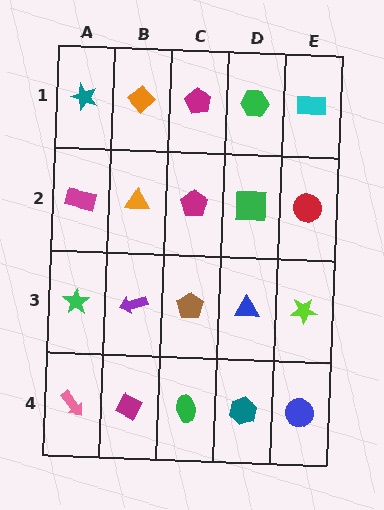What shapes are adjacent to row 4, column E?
A lime star (row 3, column E), a teal hexagon (row 4, column D).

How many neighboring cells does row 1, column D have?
3.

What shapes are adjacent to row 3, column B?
An orange triangle (row 2, column B), a magenta diamond (row 4, column B), a green star (row 3, column A), a brown pentagon (row 3, column C).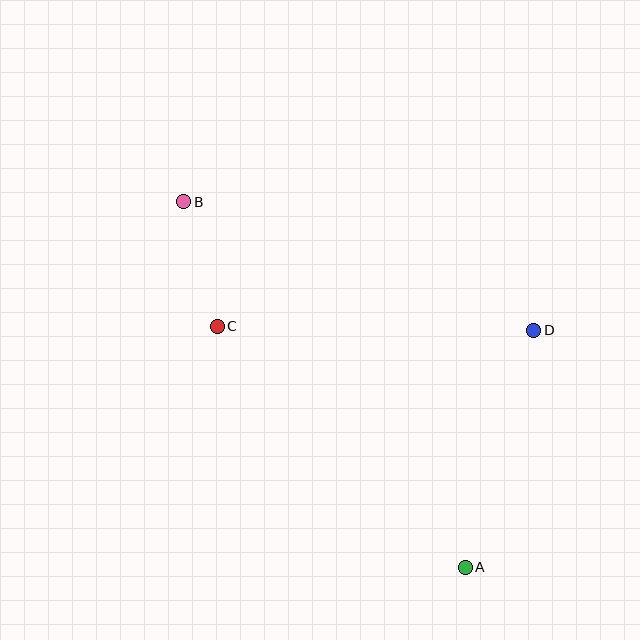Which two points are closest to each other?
Points B and C are closest to each other.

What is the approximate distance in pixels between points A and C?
The distance between A and C is approximately 346 pixels.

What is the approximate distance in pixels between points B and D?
The distance between B and D is approximately 373 pixels.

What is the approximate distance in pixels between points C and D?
The distance between C and D is approximately 317 pixels.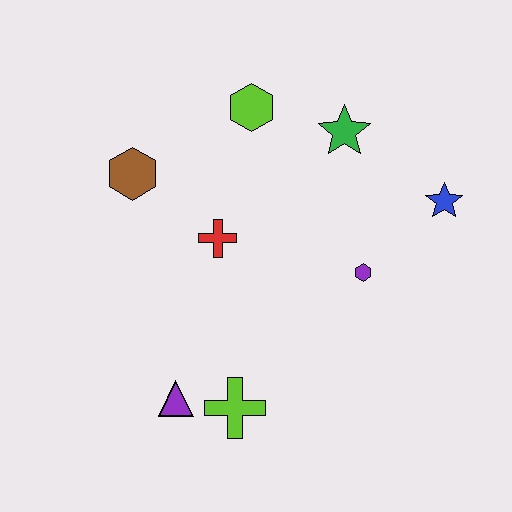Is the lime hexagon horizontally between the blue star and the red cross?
Yes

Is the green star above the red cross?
Yes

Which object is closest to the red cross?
The brown hexagon is closest to the red cross.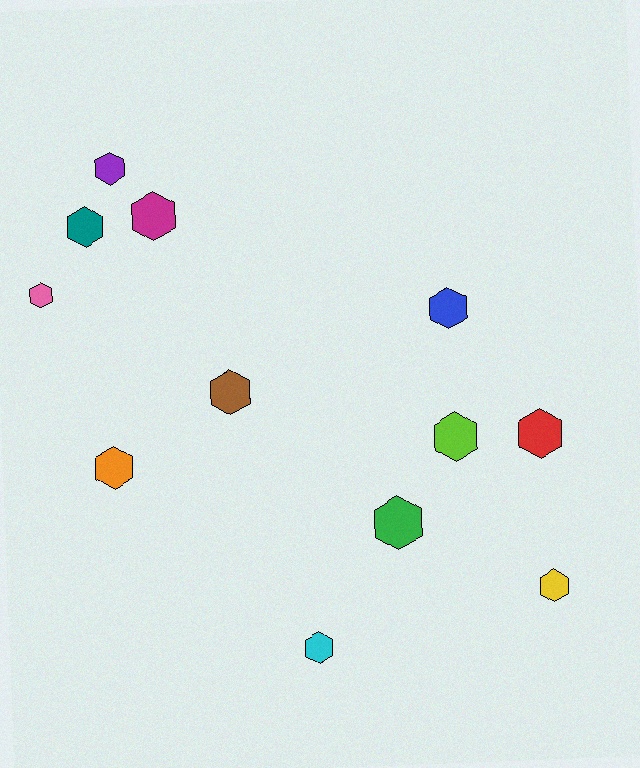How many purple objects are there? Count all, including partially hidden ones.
There is 1 purple object.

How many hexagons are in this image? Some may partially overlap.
There are 12 hexagons.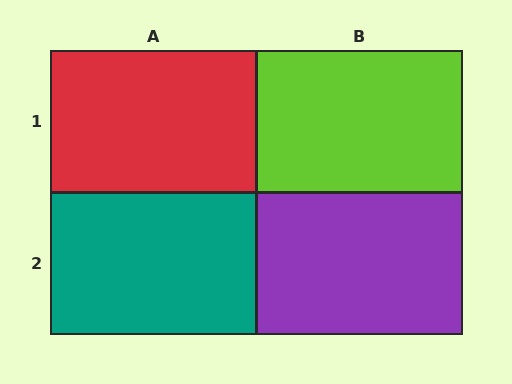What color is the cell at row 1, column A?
Red.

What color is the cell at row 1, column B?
Lime.